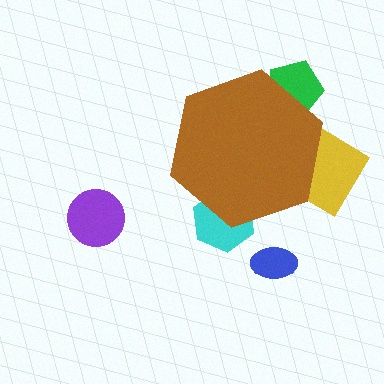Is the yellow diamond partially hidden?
Yes, the yellow diamond is partially hidden behind the brown hexagon.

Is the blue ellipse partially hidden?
No, the blue ellipse is fully visible.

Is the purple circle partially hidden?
No, the purple circle is fully visible.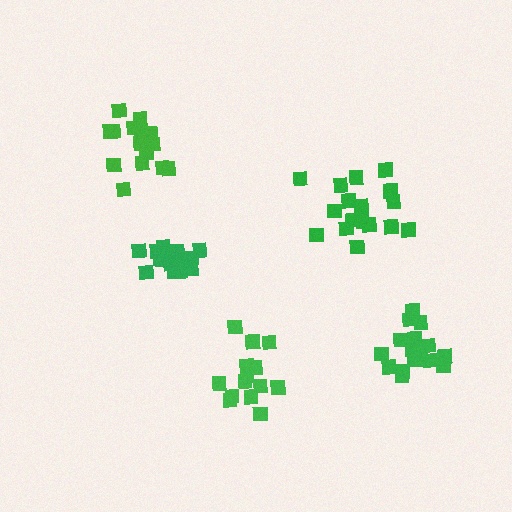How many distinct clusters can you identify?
There are 5 distinct clusters.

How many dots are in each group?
Group 1: 18 dots, Group 2: 16 dots, Group 3: 18 dots, Group 4: 18 dots, Group 5: 14 dots (84 total).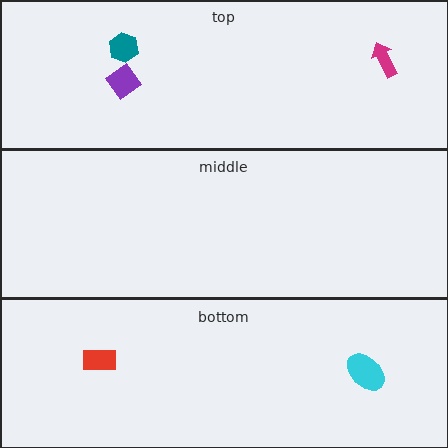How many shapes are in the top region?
3.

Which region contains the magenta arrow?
The top region.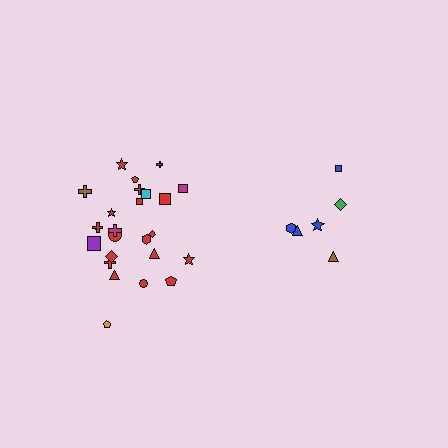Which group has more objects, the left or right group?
The left group.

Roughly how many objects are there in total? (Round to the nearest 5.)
Roughly 30 objects in total.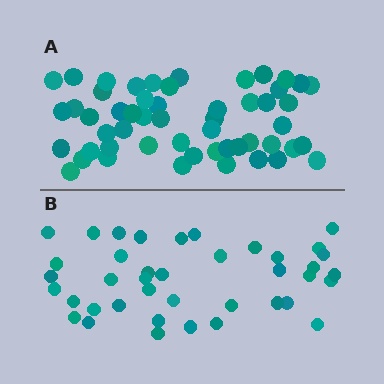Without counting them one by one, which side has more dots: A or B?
Region A (the top region) has more dots.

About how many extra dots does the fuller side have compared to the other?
Region A has approximately 15 more dots than region B.